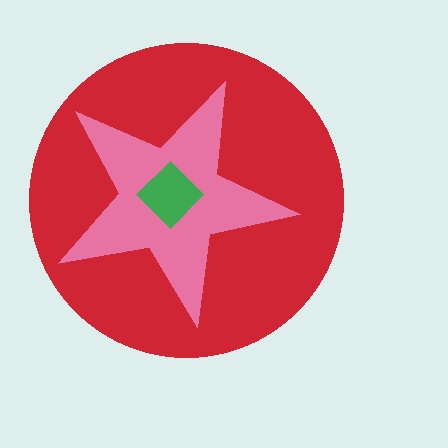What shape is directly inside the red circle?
The pink star.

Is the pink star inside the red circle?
Yes.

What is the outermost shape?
The red circle.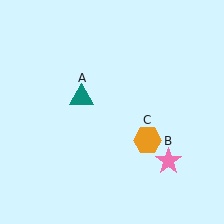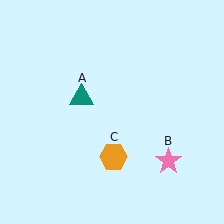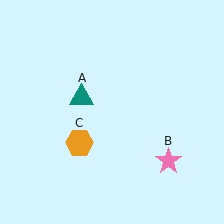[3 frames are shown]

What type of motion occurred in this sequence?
The orange hexagon (object C) rotated clockwise around the center of the scene.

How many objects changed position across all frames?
1 object changed position: orange hexagon (object C).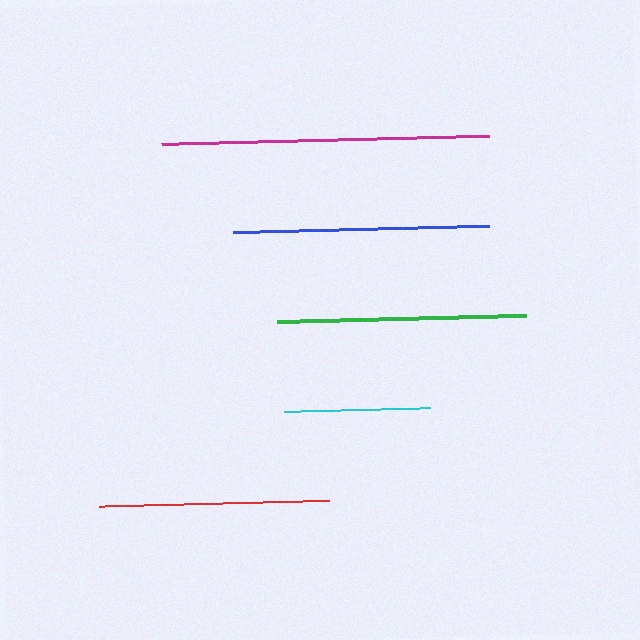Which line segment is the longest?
The magenta line is the longest at approximately 328 pixels.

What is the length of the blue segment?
The blue segment is approximately 256 pixels long.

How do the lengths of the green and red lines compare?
The green and red lines are approximately the same length.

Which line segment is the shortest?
The cyan line is the shortest at approximately 146 pixels.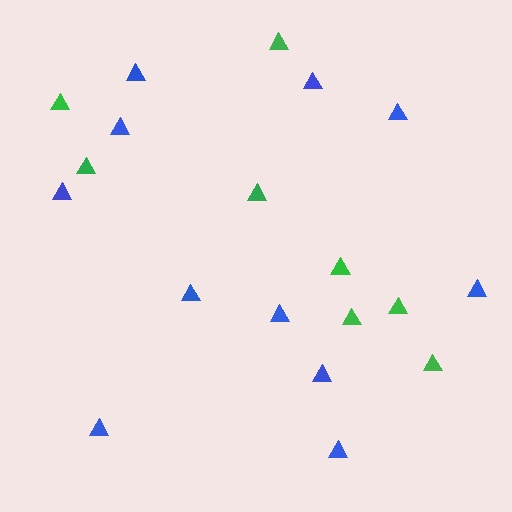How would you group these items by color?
There are 2 groups: one group of blue triangles (11) and one group of green triangles (8).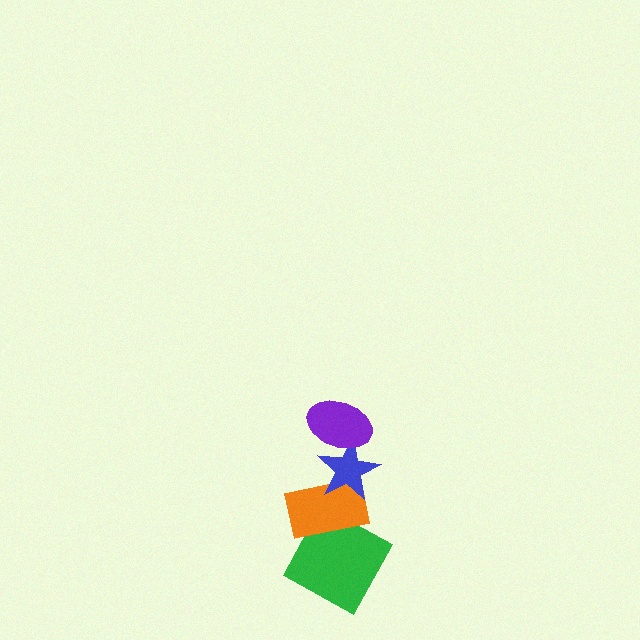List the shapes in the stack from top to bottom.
From top to bottom: the purple ellipse, the blue star, the orange rectangle, the green square.